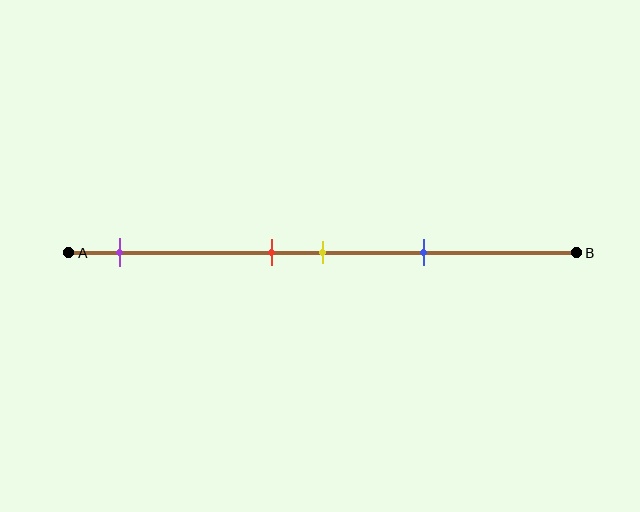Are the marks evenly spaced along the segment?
No, the marks are not evenly spaced.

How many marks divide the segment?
There are 4 marks dividing the segment.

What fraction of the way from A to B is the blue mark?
The blue mark is approximately 70% (0.7) of the way from A to B.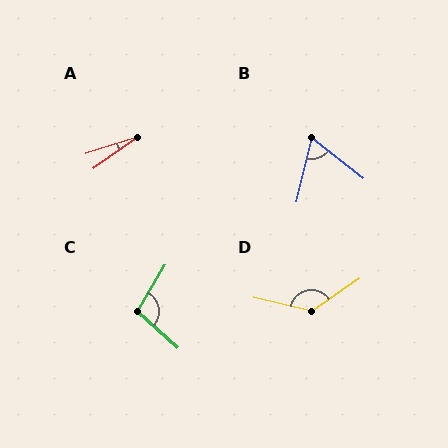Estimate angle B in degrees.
Approximately 65 degrees.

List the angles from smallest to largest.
A (17°), B (65°), C (101°), D (133°).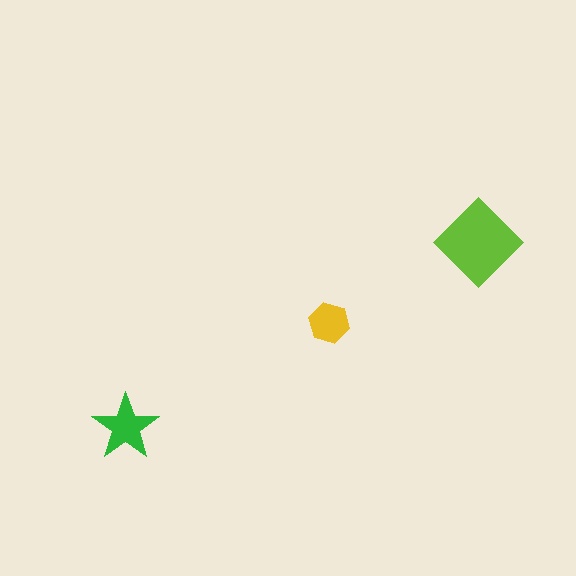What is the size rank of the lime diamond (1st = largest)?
1st.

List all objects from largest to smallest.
The lime diamond, the green star, the yellow hexagon.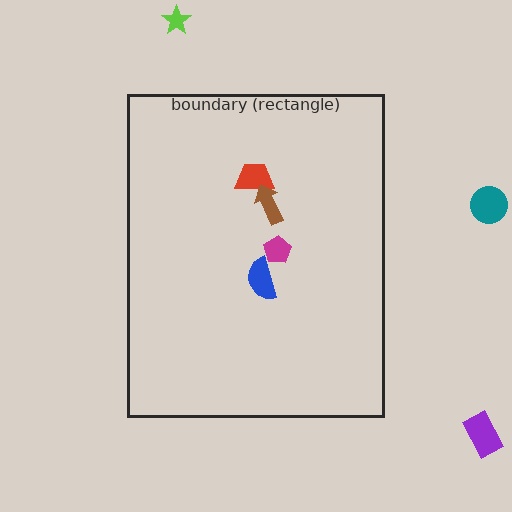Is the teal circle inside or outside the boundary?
Outside.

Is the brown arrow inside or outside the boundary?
Inside.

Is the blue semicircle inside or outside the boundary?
Inside.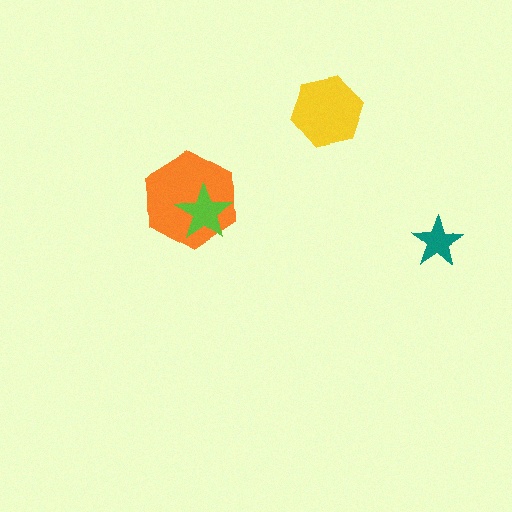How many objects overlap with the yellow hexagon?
0 objects overlap with the yellow hexagon.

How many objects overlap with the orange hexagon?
1 object overlaps with the orange hexagon.